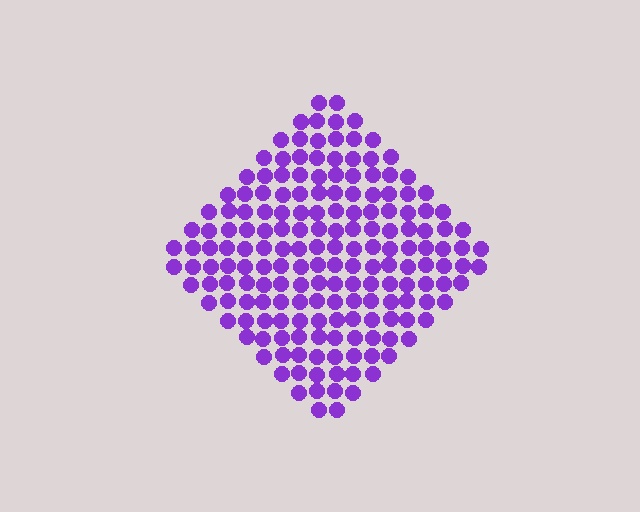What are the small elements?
The small elements are circles.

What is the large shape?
The large shape is a diamond.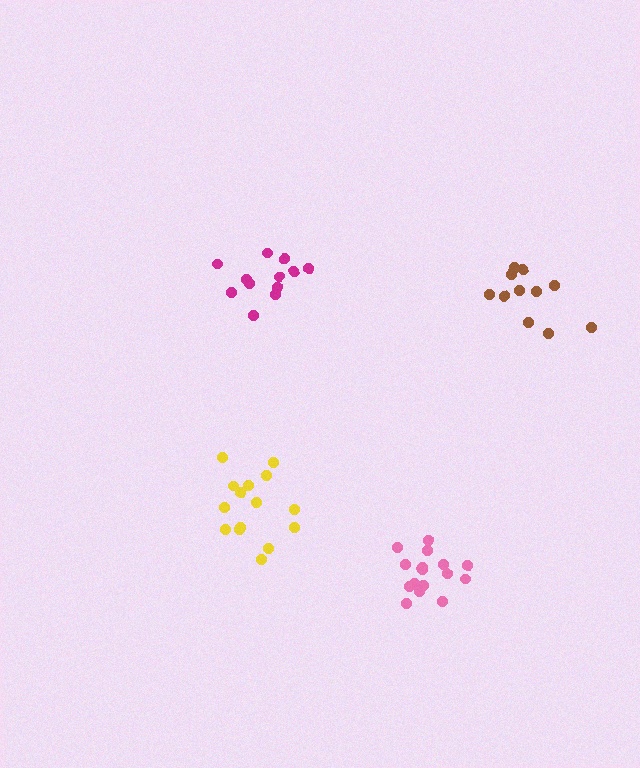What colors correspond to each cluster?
The clusters are colored: brown, yellow, pink, magenta.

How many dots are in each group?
Group 1: 11 dots, Group 2: 15 dots, Group 3: 16 dots, Group 4: 12 dots (54 total).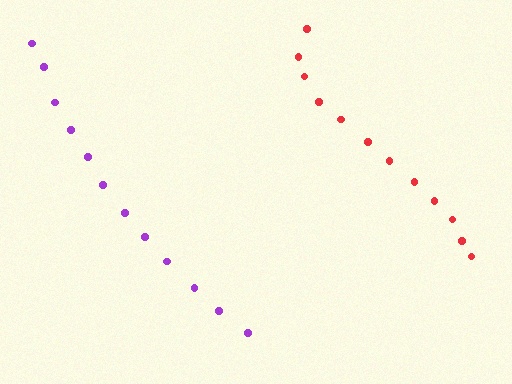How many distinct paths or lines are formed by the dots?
There are 2 distinct paths.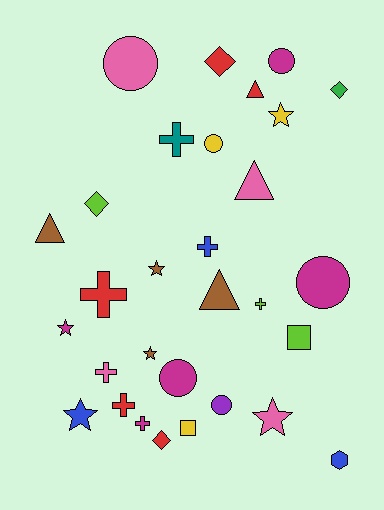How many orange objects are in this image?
There are no orange objects.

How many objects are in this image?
There are 30 objects.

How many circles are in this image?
There are 6 circles.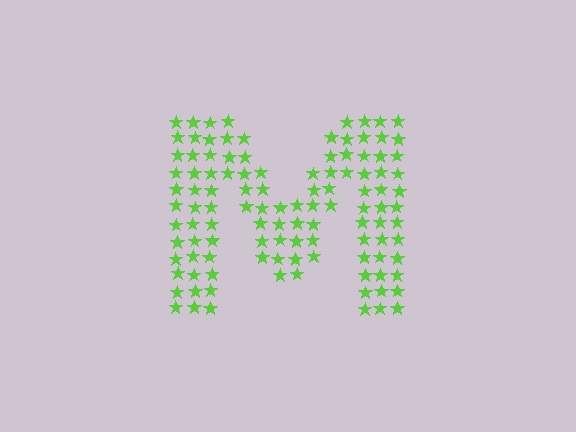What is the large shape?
The large shape is the letter M.